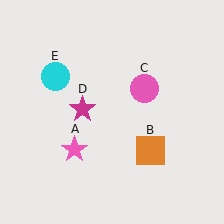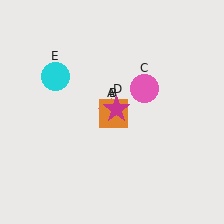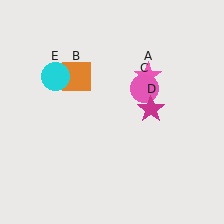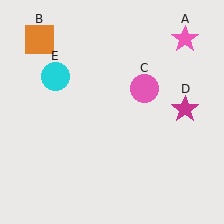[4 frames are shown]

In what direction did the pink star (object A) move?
The pink star (object A) moved up and to the right.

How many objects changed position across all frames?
3 objects changed position: pink star (object A), orange square (object B), magenta star (object D).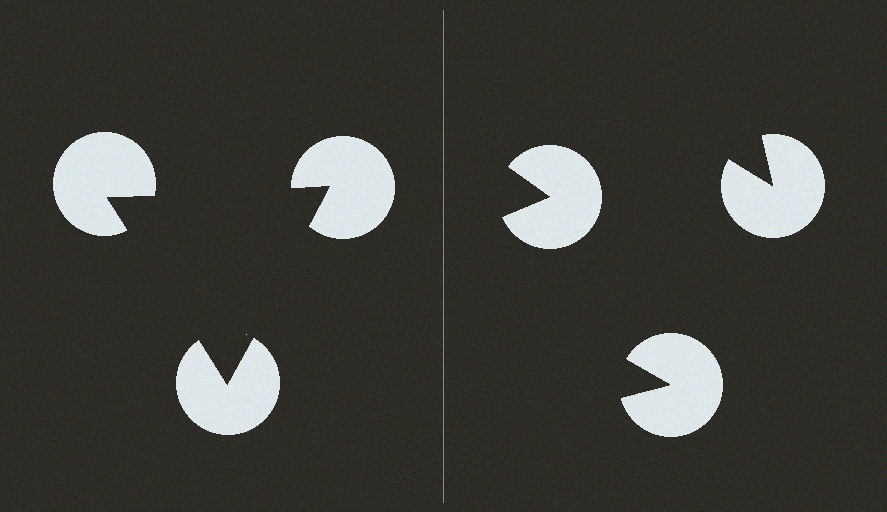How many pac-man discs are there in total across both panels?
6 — 3 on each side.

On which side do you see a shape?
An illusory triangle appears on the left side. On the right side the wedge cuts are rotated, so no coherent shape forms.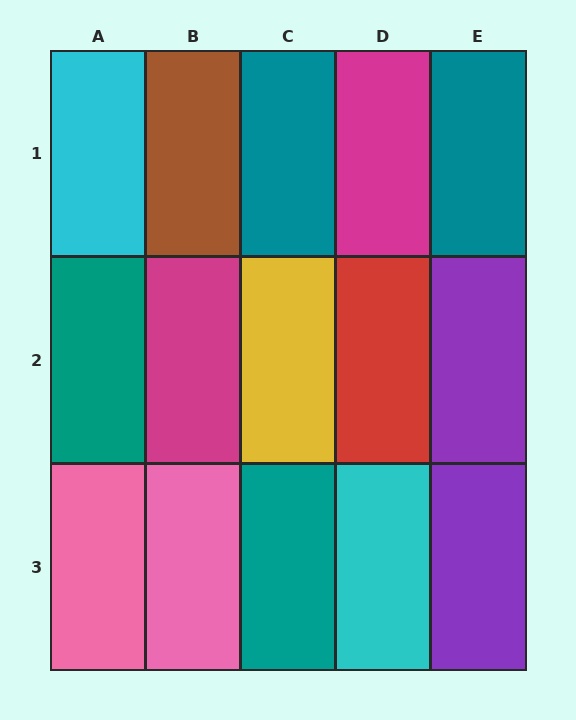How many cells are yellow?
1 cell is yellow.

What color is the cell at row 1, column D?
Magenta.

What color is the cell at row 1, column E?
Teal.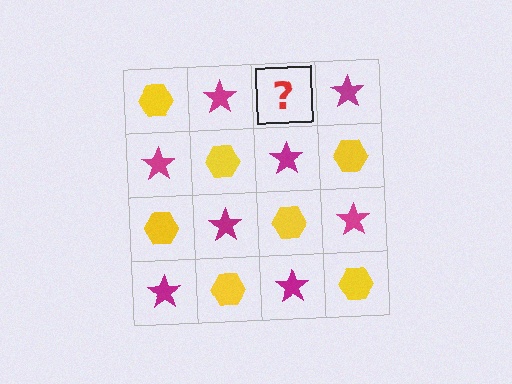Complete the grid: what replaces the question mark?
The question mark should be replaced with a yellow hexagon.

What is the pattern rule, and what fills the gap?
The rule is that it alternates yellow hexagon and magenta star in a checkerboard pattern. The gap should be filled with a yellow hexagon.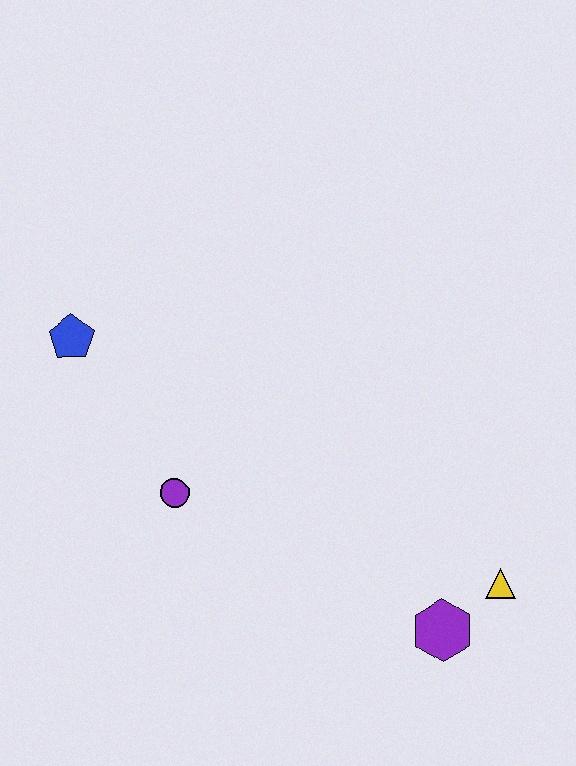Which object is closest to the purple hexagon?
The yellow triangle is closest to the purple hexagon.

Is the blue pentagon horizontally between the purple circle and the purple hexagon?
No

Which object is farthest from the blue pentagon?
The yellow triangle is farthest from the blue pentagon.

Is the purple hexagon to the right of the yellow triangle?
No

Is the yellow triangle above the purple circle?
No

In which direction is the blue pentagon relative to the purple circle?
The blue pentagon is above the purple circle.